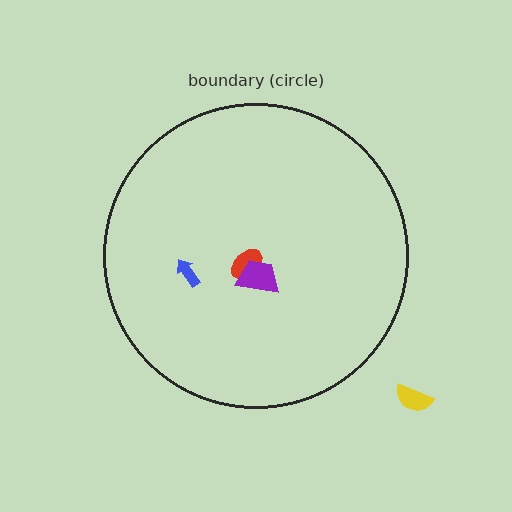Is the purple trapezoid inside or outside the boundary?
Inside.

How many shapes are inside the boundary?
3 inside, 1 outside.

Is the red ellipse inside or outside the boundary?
Inside.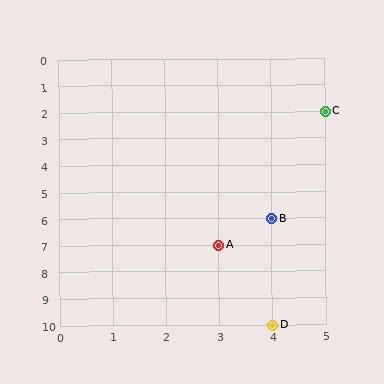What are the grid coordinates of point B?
Point B is at grid coordinates (4, 6).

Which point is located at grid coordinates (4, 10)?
Point D is at (4, 10).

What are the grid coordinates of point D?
Point D is at grid coordinates (4, 10).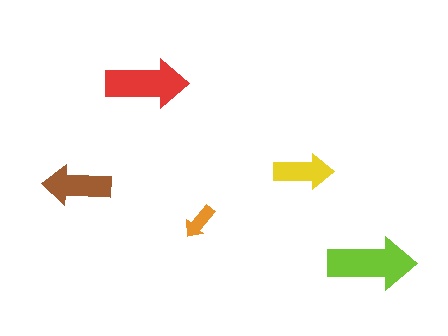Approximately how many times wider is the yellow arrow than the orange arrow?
About 1.5 times wider.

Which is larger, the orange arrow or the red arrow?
The red one.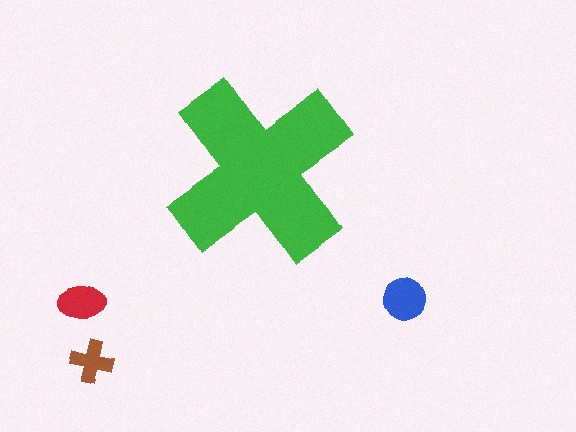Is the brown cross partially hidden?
No, the brown cross is fully visible.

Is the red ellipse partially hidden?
No, the red ellipse is fully visible.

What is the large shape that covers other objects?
A green cross.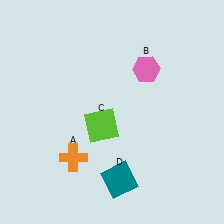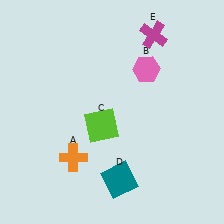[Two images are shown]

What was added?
A magenta cross (E) was added in Image 2.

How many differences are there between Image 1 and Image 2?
There is 1 difference between the two images.